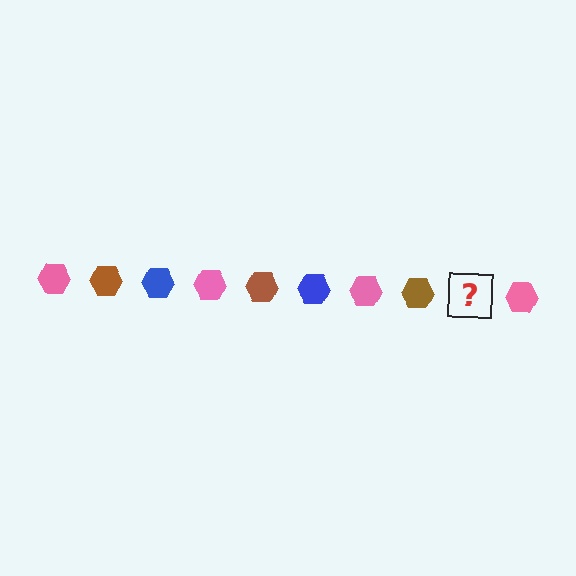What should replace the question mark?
The question mark should be replaced with a blue hexagon.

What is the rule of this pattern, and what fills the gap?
The rule is that the pattern cycles through pink, brown, blue hexagons. The gap should be filled with a blue hexagon.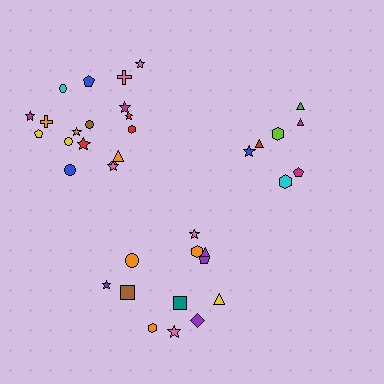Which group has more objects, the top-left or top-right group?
The top-left group.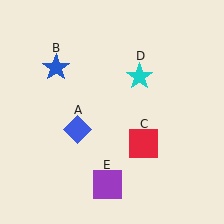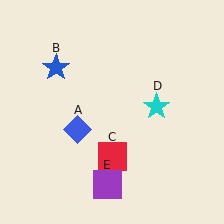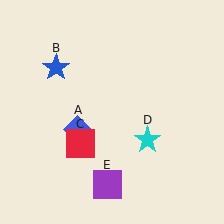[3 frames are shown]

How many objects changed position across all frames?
2 objects changed position: red square (object C), cyan star (object D).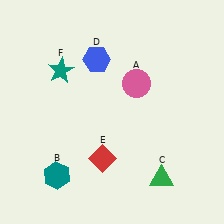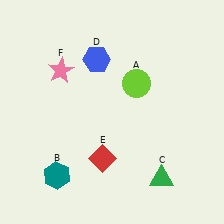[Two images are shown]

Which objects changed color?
A changed from pink to lime. F changed from teal to pink.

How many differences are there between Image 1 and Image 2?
There are 2 differences between the two images.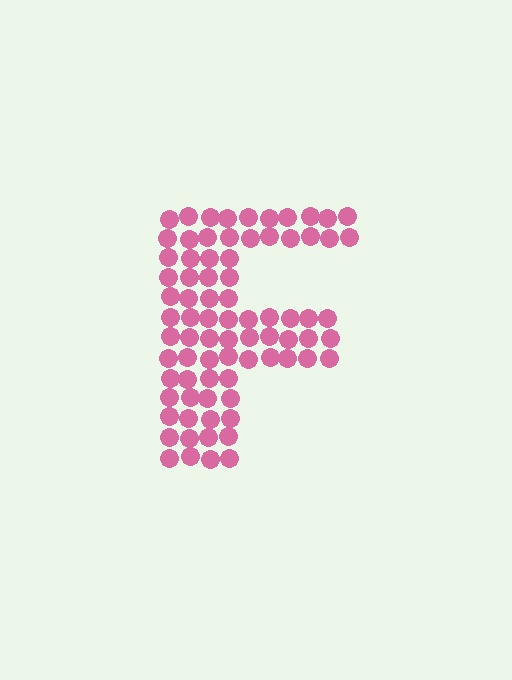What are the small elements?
The small elements are circles.